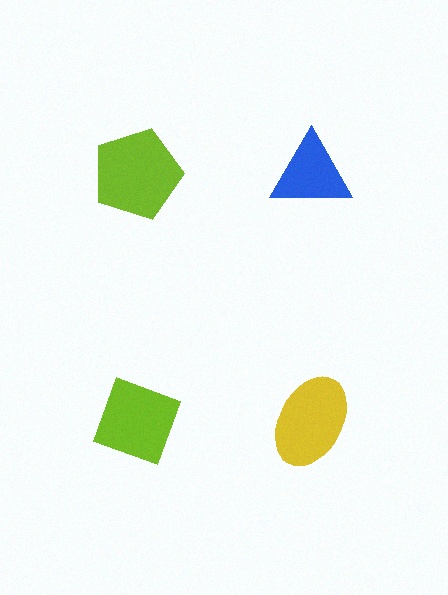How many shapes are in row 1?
2 shapes.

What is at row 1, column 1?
A lime pentagon.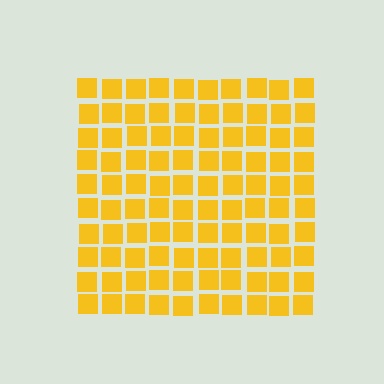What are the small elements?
The small elements are squares.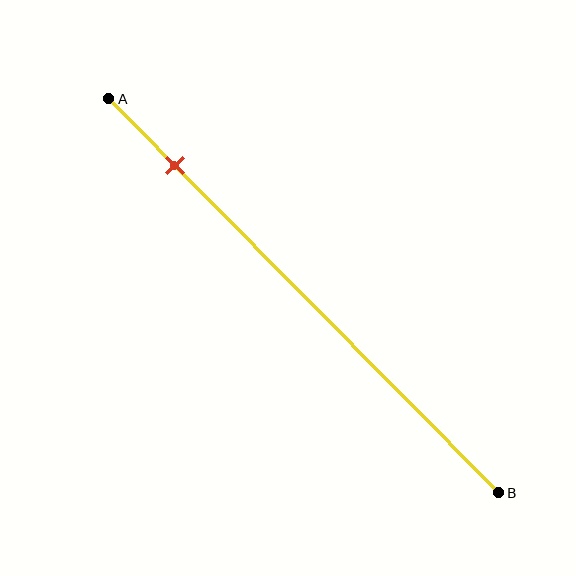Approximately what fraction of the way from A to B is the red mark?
The red mark is approximately 15% of the way from A to B.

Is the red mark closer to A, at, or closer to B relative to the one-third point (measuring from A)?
The red mark is closer to point A than the one-third point of segment AB.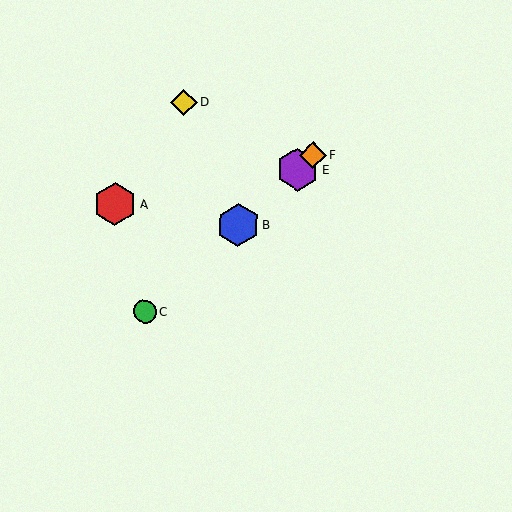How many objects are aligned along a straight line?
4 objects (B, C, E, F) are aligned along a straight line.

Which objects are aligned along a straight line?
Objects B, C, E, F are aligned along a straight line.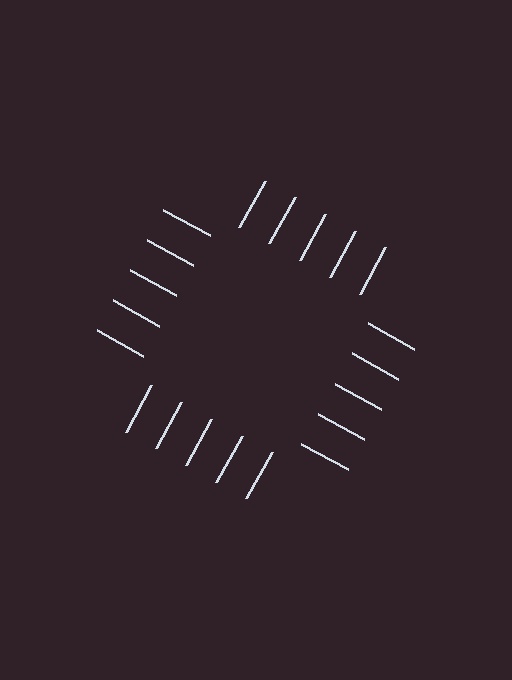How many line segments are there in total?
20 — 5 along each of the 4 edges.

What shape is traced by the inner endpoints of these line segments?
An illusory square — the line segments terminate on its edges but no continuous stroke is drawn.